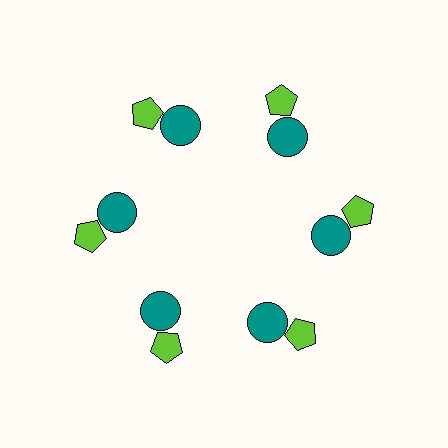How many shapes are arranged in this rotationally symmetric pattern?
There are 12 shapes, arranged in 6 groups of 2.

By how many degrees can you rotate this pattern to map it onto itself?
The pattern maps onto itself every 60 degrees of rotation.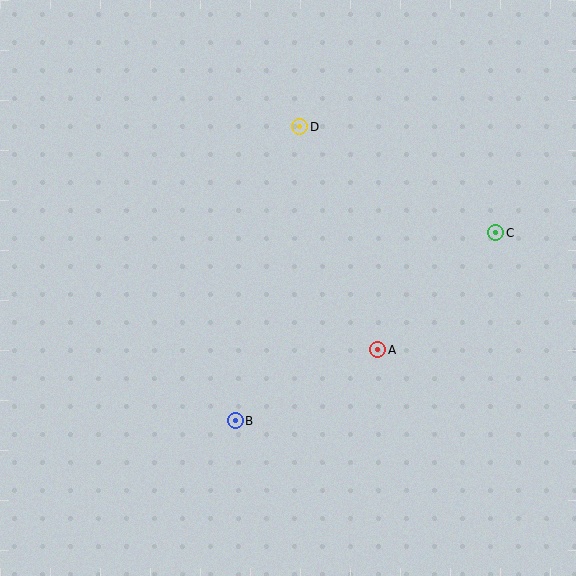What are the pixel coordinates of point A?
Point A is at (378, 350).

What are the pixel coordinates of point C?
Point C is at (496, 233).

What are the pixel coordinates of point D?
Point D is at (300, 127).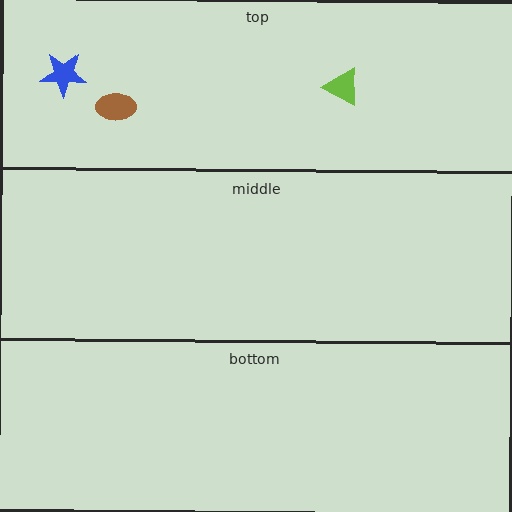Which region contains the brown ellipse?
The top region.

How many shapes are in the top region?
3.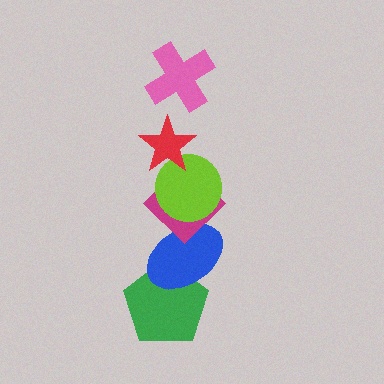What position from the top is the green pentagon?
The green pentagon is 6th from the top.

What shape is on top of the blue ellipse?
The magenta diamond is on top of the blue ellipse.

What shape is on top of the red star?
The pink cross is on top of the red star.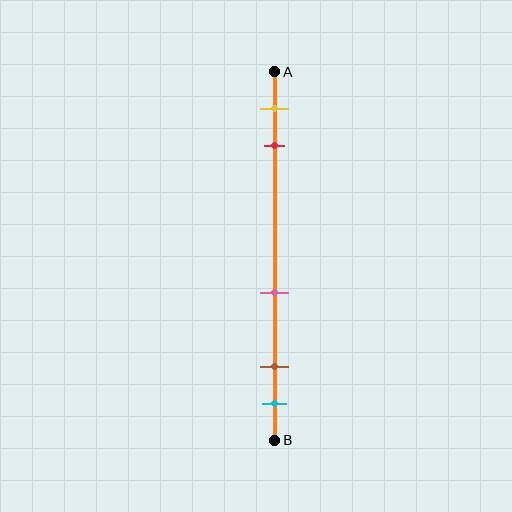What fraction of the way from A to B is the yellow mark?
The yellow mark is approximately 10% (0.1) of the way from A to B.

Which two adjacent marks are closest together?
The brown and cyan marks are the closest adjacent pair.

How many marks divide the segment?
There are 5 marks dividing the segment.